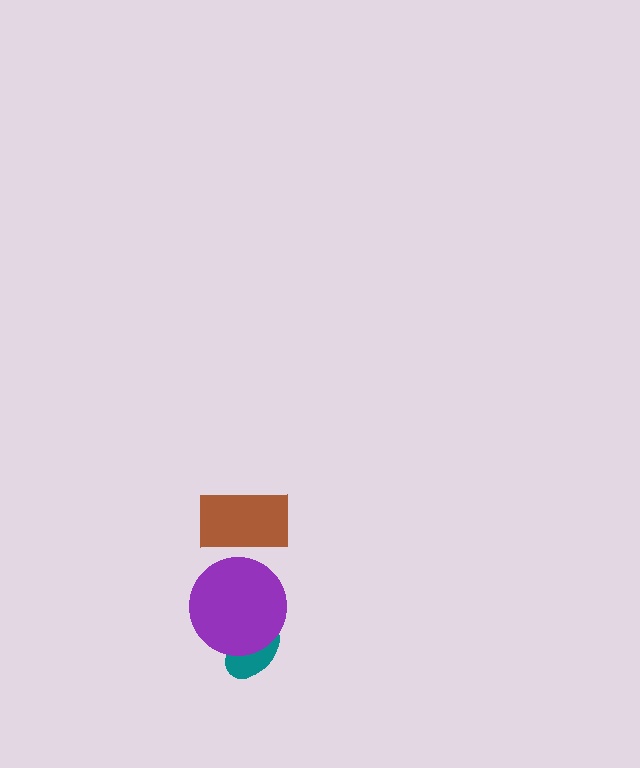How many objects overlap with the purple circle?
1 object overlaps with the purple circle.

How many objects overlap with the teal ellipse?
1 object overlaps with the teal ellipse.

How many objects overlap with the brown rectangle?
0 objects overlap with the brown rectangle.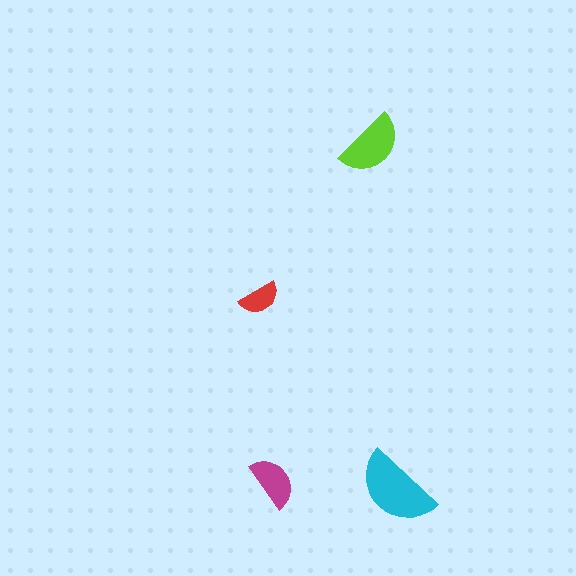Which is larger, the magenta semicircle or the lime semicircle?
The lime one.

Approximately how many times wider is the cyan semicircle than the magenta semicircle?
About 1.5 times wider.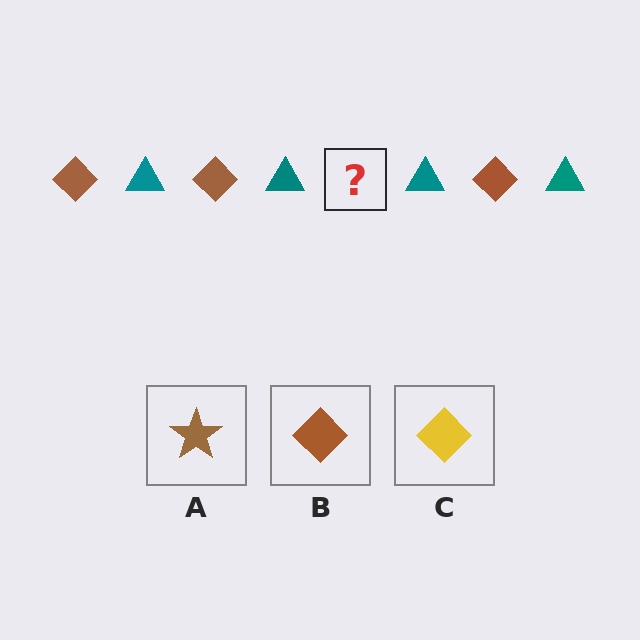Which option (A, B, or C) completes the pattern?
B.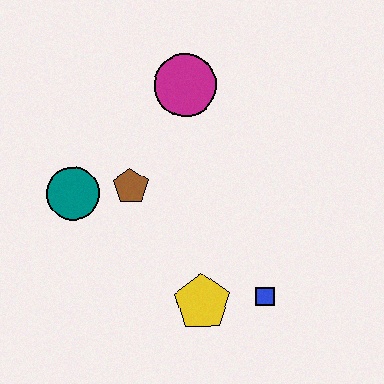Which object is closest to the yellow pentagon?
The blue square is closest to the yellow pentagon.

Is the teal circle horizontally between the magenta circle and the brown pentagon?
No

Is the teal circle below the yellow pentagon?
No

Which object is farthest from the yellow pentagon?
The magenta circle is farthest from the yellow pentagon.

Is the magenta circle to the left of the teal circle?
No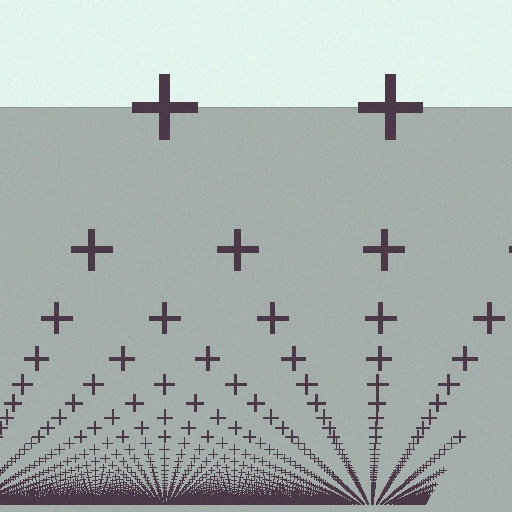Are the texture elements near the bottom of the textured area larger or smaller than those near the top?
Smaller. The gradient is inverted — elements near the bottom are smaller and denser.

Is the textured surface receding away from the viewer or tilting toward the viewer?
The surface appears to tilt toward the viewer. Texture elements get larger and sparser toward the top.